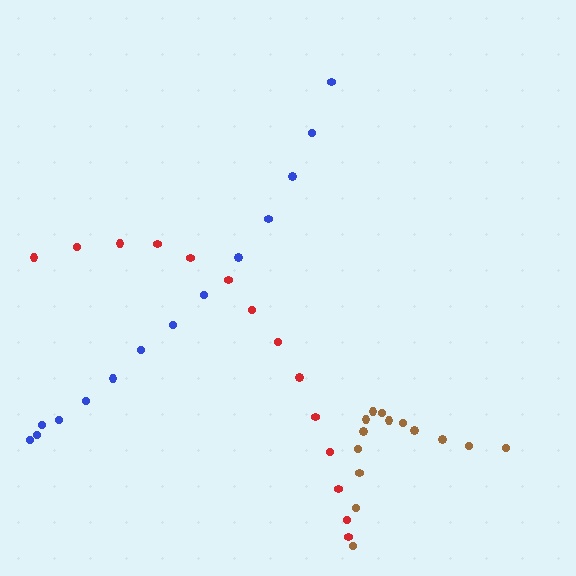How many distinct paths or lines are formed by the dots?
There are 3 distinct paths.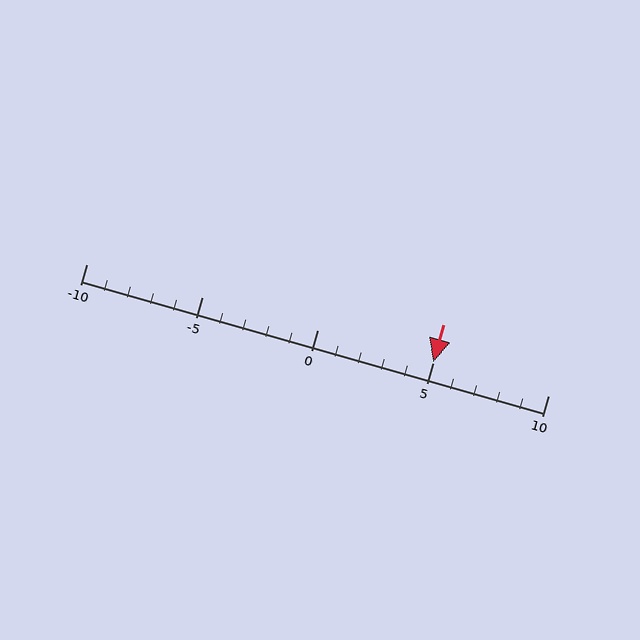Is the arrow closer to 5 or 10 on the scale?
The arrow is closer to 5.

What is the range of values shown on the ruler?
The ruler shows values from -10 to 10.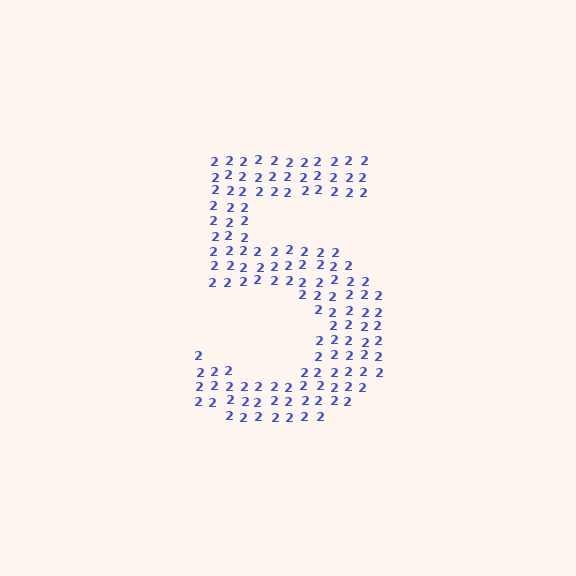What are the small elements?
The small elements are digit 2's.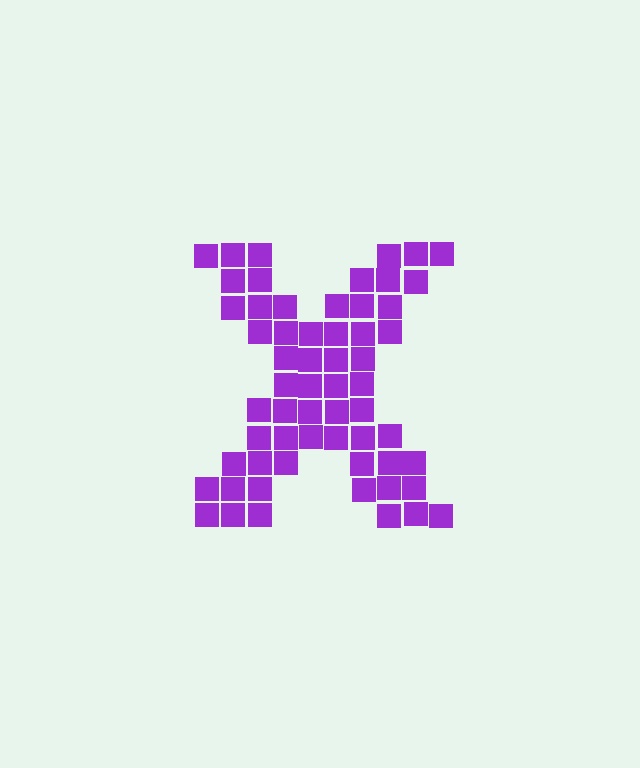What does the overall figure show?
The overall figure shows the letter X.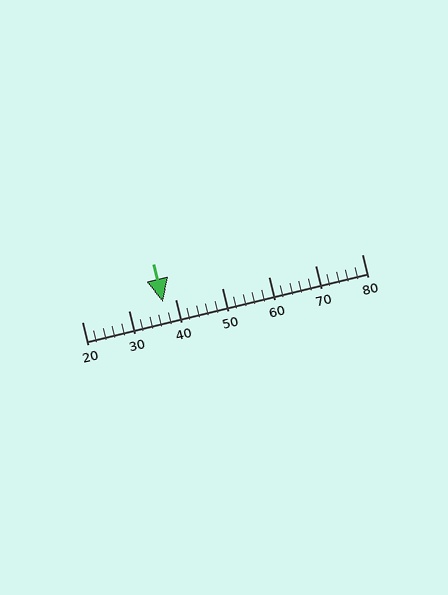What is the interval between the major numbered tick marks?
The major tick marks are spaced 10 units apart.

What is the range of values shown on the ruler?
The ruler shows values from 20 to 80.